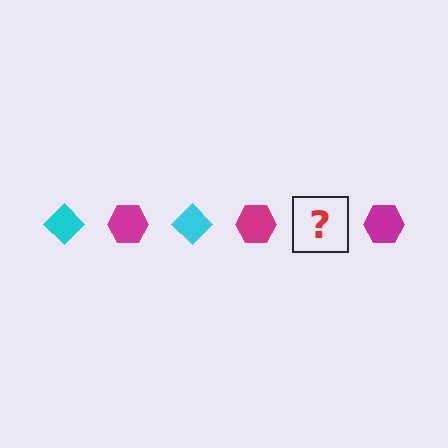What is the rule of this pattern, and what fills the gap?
The rule is that the pattern alternates between cyan diamond and magenta hexagon. The gap should be filled with a cyan diamond.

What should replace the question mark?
The question mark should be replaced with a cyan diamond.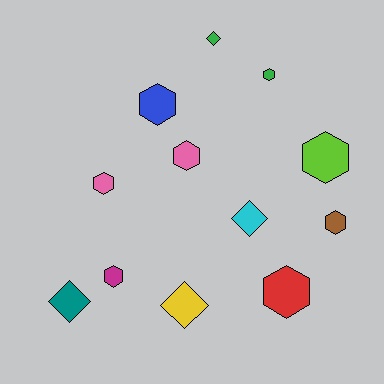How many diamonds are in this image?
There are 4 diamonds.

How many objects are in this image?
There are 12 objects.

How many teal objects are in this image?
There is 1 teal object.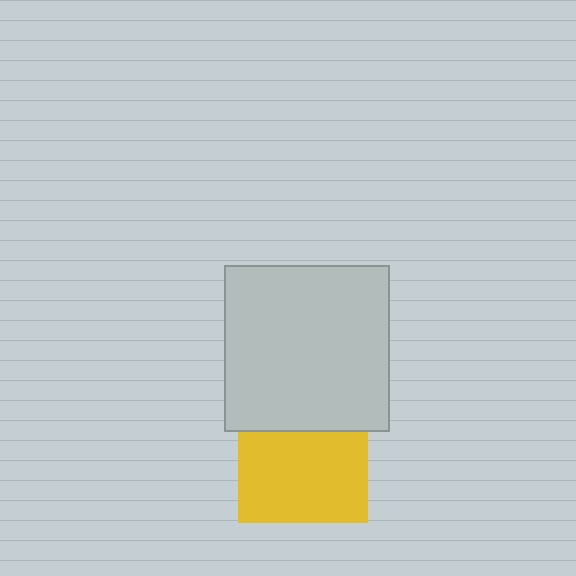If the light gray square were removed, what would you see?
You would see the complete yellow square.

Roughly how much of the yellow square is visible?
Most of it is visible (roughly 70%).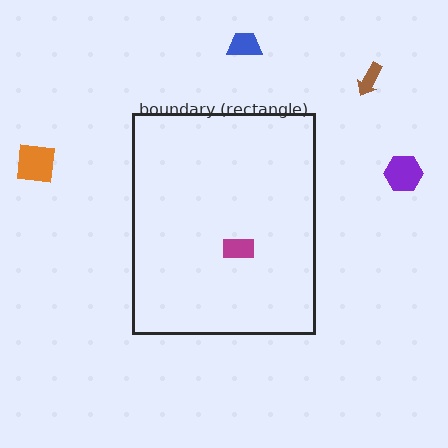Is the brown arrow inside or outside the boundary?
Outside.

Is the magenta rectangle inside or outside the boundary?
Inside.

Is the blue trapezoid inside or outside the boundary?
Outside.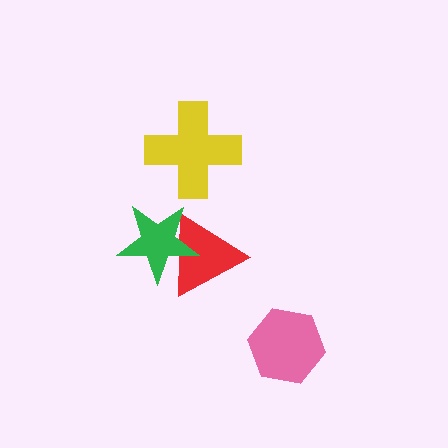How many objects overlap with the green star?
1 object overlaps with the green star.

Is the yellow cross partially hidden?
No, no other shape covers it.